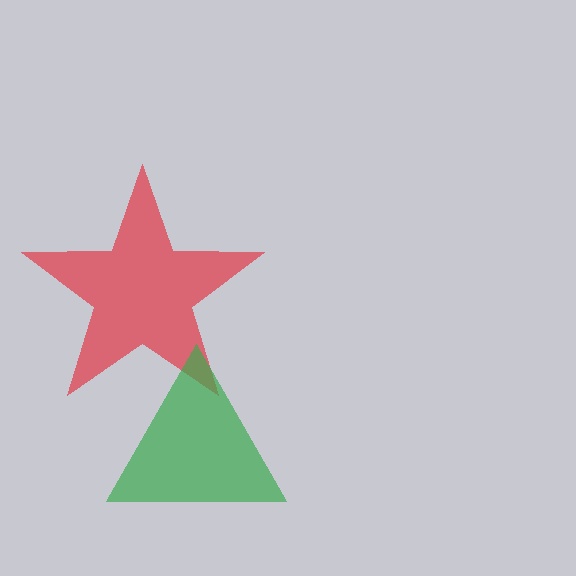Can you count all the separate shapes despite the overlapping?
Yes, there are 2 separate shapes.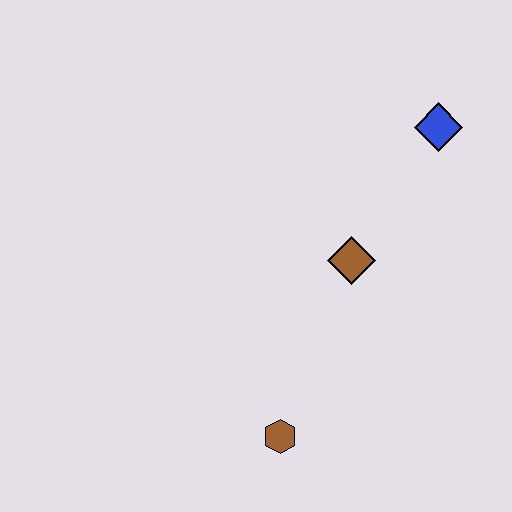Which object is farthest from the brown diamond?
The brown hexagon is farthest from the brown diamond.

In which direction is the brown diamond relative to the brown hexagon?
The brown diamond is above the brown hexagon.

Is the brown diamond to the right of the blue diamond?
No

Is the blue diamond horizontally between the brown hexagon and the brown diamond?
No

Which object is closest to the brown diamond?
The blue diamond is closest to the brown diamond.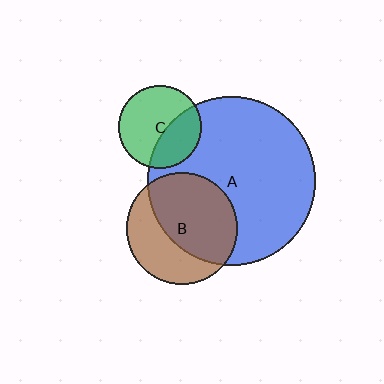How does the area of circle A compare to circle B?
Approximately 2.3 times.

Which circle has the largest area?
Circle A (blue).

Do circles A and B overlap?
Yes.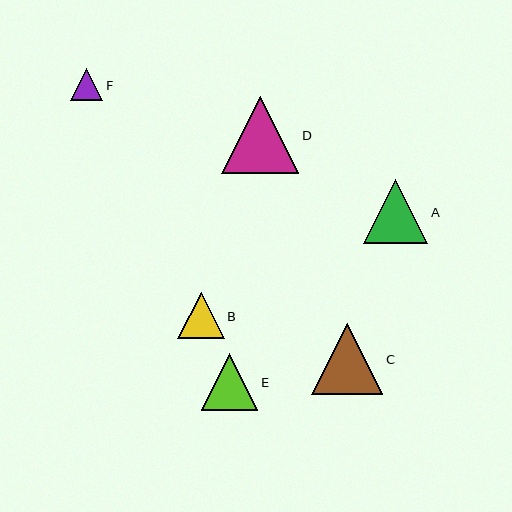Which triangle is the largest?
Triangle D is the largest with a size of approximately 77 pixels.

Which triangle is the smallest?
Triangle F is the smallest with a size of approximately 32 pixels.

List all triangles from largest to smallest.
From largest to smallest: D, C, A, E, B, F.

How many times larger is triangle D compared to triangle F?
Triangle D is approximately 2.4 times the size of triangle F.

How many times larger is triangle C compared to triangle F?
Triangle C is approximately 2.2 times the size of triangle F.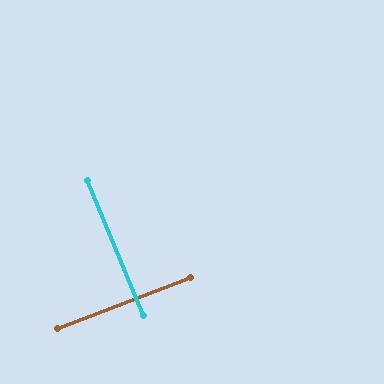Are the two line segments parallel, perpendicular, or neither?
Perpendicular — they meet at approximately 89°.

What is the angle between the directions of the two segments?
Approximately 89 degrees.